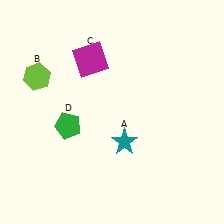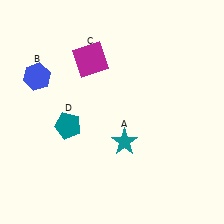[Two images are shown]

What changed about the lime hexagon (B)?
In Image 1, B is lime. In Image 2, it changed to blue.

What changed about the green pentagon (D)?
In Image 1, D is green. In Image 2, it changed to teal.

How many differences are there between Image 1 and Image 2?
There are 2 differences between the two images.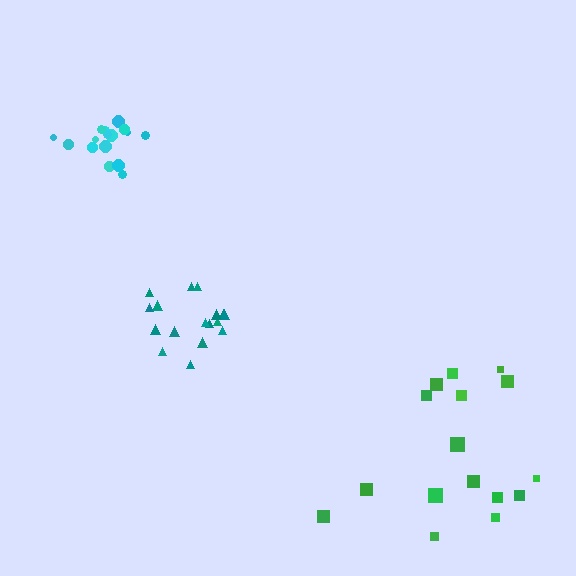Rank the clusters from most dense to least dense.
cyan, teal, green.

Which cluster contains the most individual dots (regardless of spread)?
Teal (17).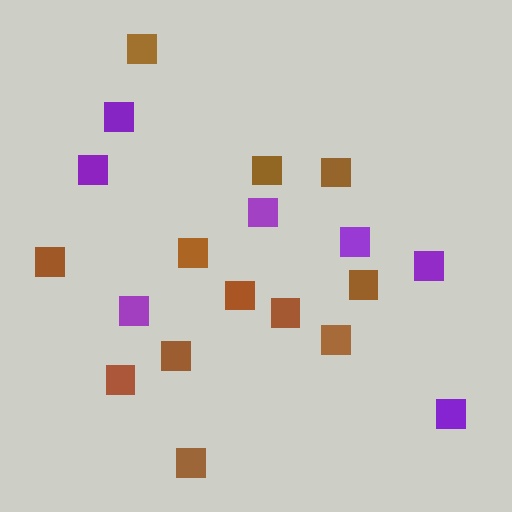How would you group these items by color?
There are 2 groups: one group of brown squares (12) and one group of purple squares (7).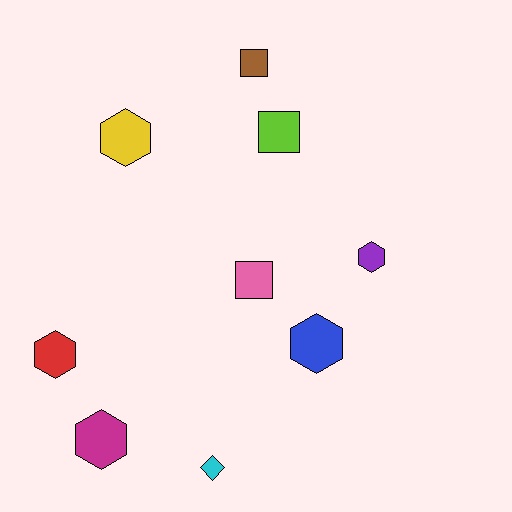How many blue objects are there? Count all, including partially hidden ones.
There is 1 blue object.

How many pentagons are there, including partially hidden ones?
There are no pentagons.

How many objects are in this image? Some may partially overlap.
There are 9 objects.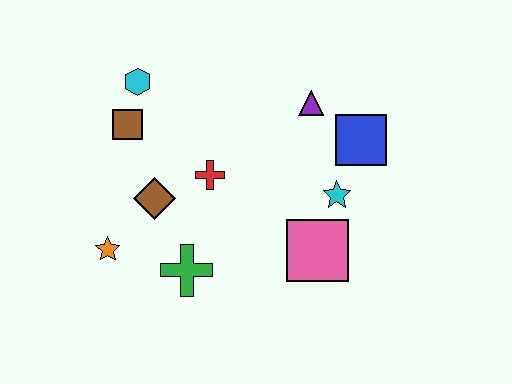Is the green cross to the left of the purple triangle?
Yes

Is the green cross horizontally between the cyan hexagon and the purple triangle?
Yes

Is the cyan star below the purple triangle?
Yes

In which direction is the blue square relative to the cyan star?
The blue square is above the cyan star.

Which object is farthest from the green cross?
The blue square is farthest from the green cross.